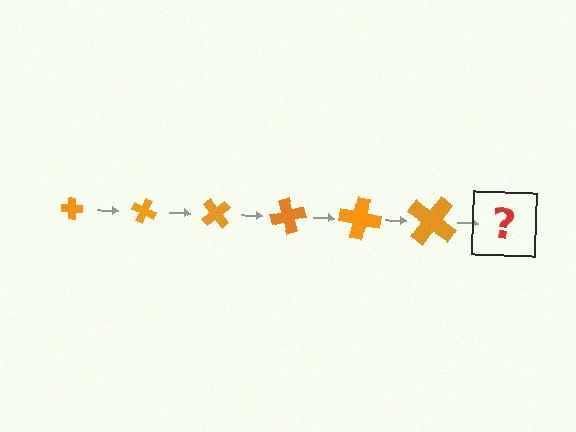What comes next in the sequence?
The next element should be a cross, larger than the previous one and rotated 150 degrees from the start.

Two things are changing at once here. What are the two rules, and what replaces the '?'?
The two rules are that the cross grows larger each step and it rotates 25 degrees each step. The '?' should be a cross, larger than the previous one and rotated 150 degrees from the start.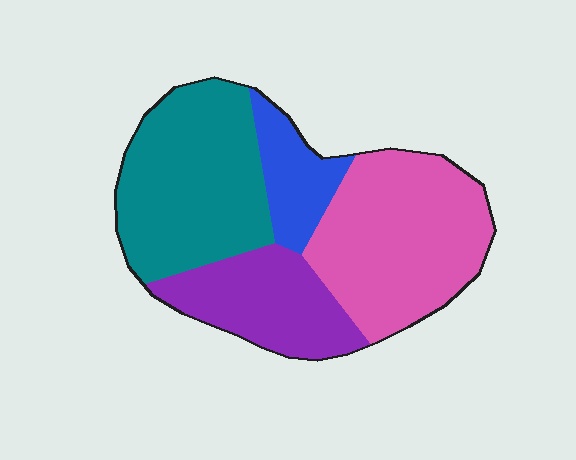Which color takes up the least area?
Blue, at roughly 10%.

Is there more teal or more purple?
Teal.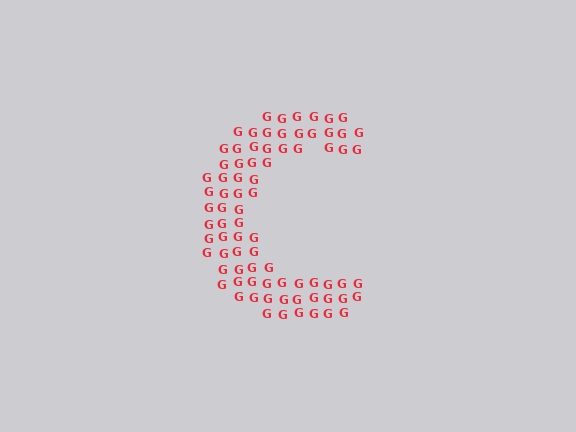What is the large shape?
The large shape is the letter C.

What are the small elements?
The small elements are letter G's.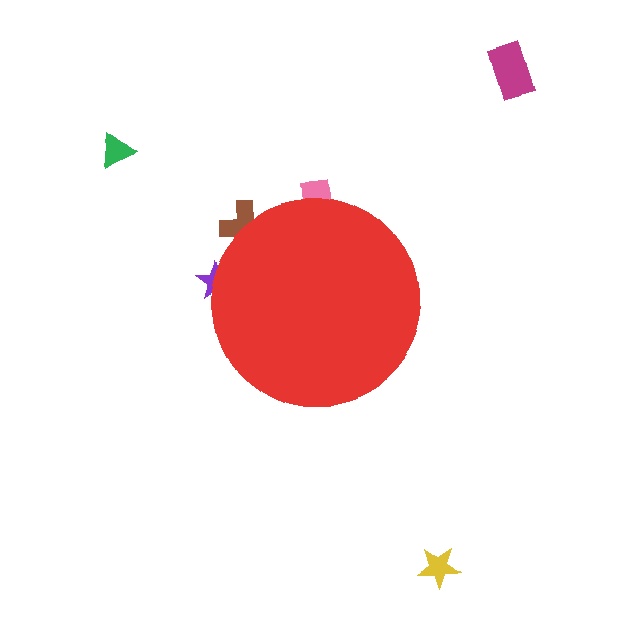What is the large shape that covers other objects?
A red circle.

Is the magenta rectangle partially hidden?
No, the magenta rectangle is fully visible.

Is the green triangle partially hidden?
No, the green triangle is fully visible.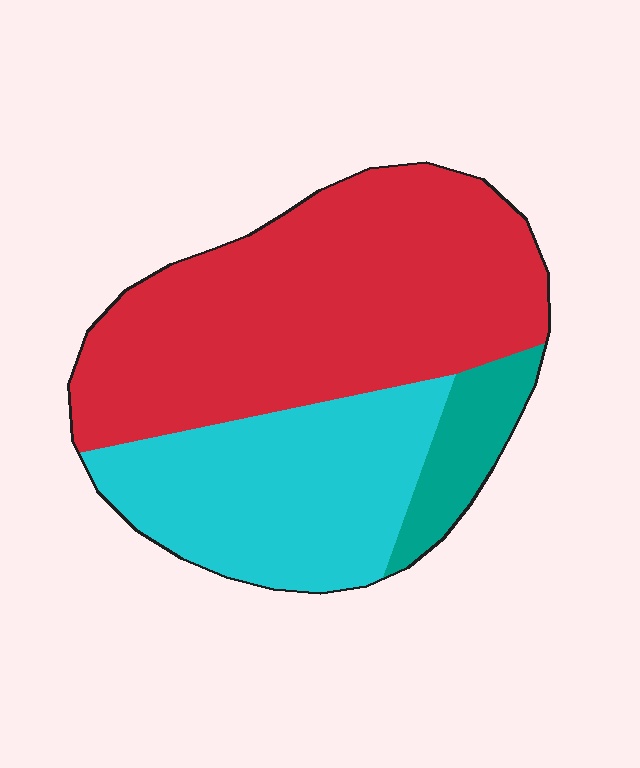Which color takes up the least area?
Teal, at roughly 10%.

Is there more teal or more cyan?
Cyan.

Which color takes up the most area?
Red, at roughly 55%.